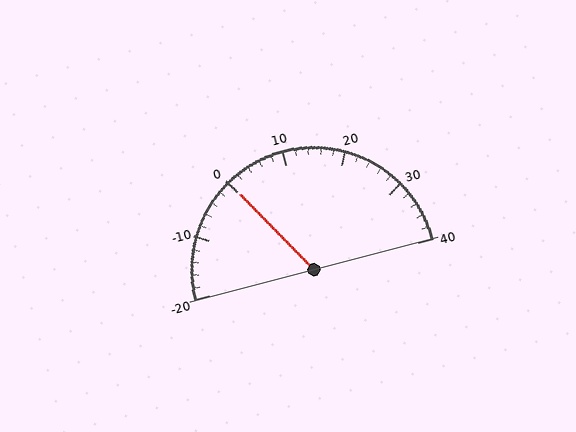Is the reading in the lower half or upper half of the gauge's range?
The reading is in the lower half of the range (-20 to 40).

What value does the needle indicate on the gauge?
The needle indicates approximately 0.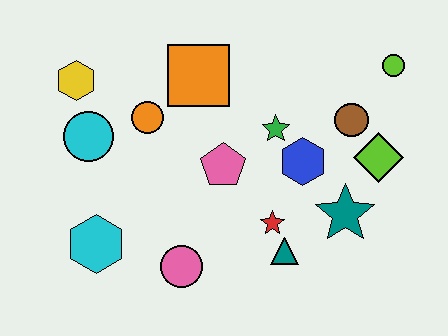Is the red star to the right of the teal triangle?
No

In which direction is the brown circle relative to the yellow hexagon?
The brown circle is to the right of the yellow hexagon.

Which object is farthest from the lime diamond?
The yellow hexagon is farthest from the lime diamond.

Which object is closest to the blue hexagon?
The green star is closest to the blue hexagon.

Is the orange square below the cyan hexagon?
No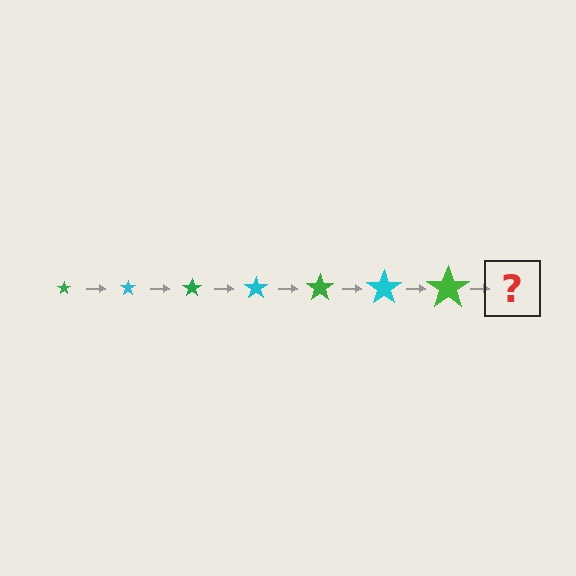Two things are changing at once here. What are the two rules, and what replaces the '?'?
The two rules are that the star grows larger each step and the color cycles through green and cyan. The '?' should be a cyan star, larger than the previous one.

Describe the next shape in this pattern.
It should be a cyan star, larger than the previous one.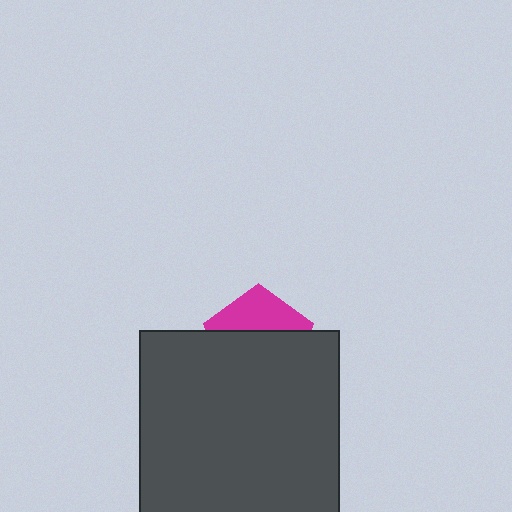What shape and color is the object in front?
The object in front is a dark gray square.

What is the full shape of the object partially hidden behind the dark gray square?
The partially hidden object is a magenta pentagon.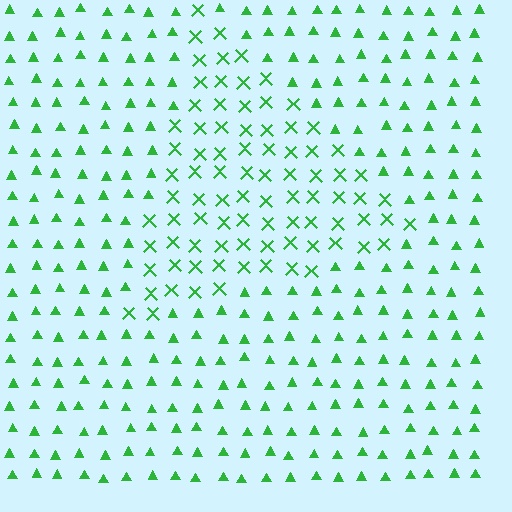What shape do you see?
I see a triangle.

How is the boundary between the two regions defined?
The boundary is defined by a change in element shape: X marks inside vs. triangles outside. All elements share the same color and spacing.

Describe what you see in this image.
The image is filled with small green elements arranged in a uniform grid. A triangle-shaped region contains X marks, while the surrounding area contains triangles. The boundary is defined purely by the change in element shape.